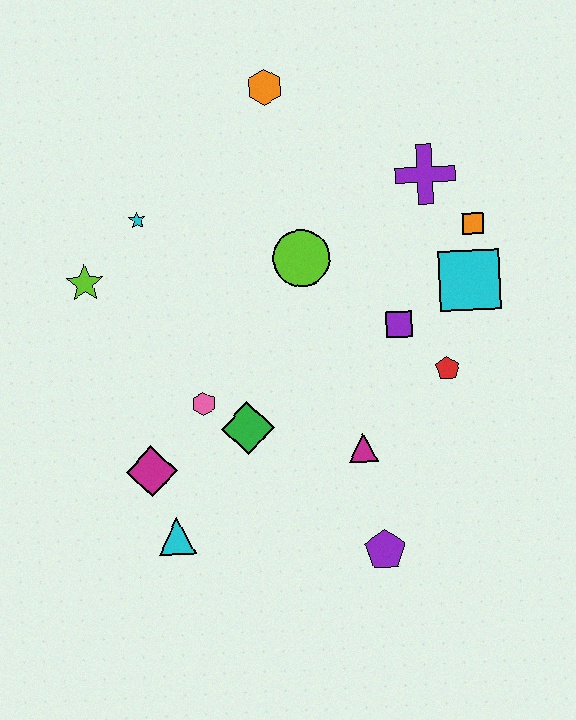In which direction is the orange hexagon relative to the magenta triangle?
The orange hexagon is above the magenta triangle.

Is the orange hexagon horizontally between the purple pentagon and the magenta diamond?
Yes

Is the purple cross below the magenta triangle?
No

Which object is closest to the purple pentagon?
The magenta triangle is closest to the purple pentagon.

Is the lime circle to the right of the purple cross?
No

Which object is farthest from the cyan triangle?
The orange hexagon is farthest from the cyan triangle.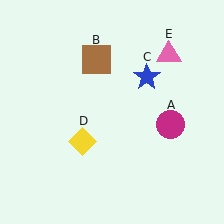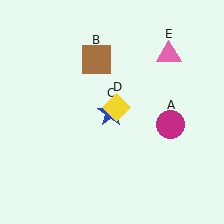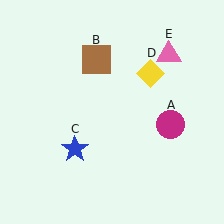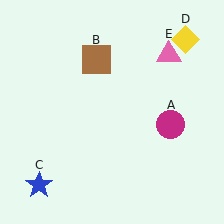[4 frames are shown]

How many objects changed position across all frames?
2 objects changed position: blue star (object C), yellow diamond (object D).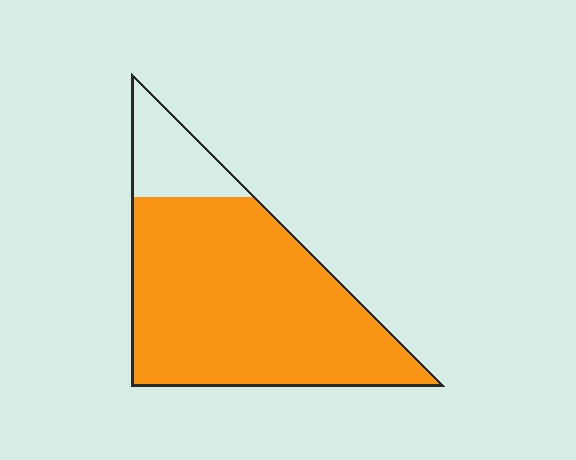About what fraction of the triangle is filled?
About five sixths (5/6).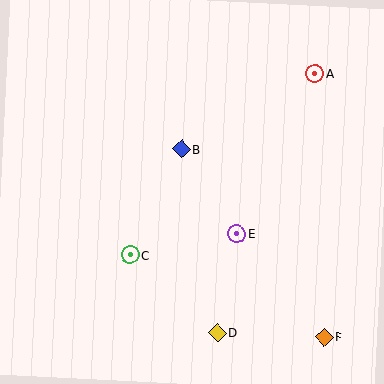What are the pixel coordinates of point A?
Point A is at (315, 73).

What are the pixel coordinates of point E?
Point E is at (237, 234).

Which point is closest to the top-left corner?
Point B is closest to the top-left corner.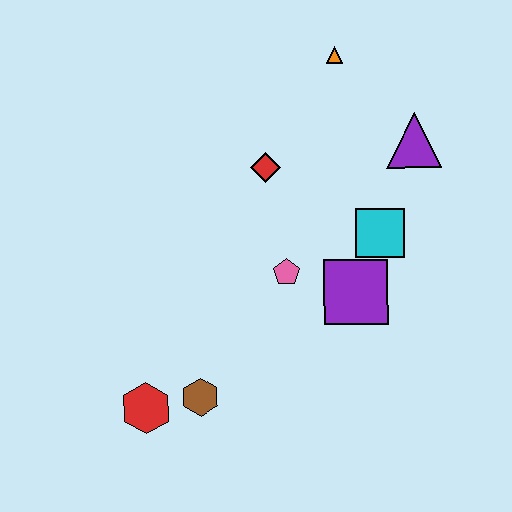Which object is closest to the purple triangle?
The cyan square is closest to the purple triangle.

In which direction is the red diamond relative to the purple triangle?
The red diamond is to the left of the purple triangle.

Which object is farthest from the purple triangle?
The red hexagon is farthest from the purple triangle.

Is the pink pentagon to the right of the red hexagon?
Yes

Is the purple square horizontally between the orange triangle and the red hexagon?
No